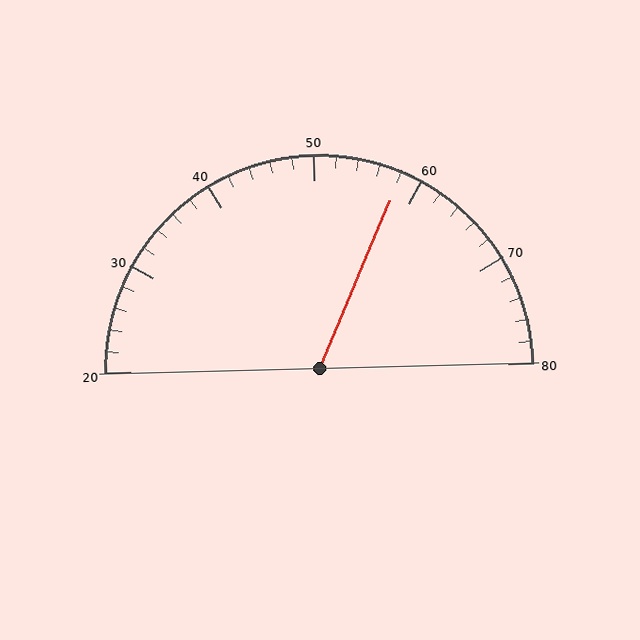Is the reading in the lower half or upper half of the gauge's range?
The reading is in the upper half of the range (20 to 80).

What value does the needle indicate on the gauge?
The needle indicates approximately 58.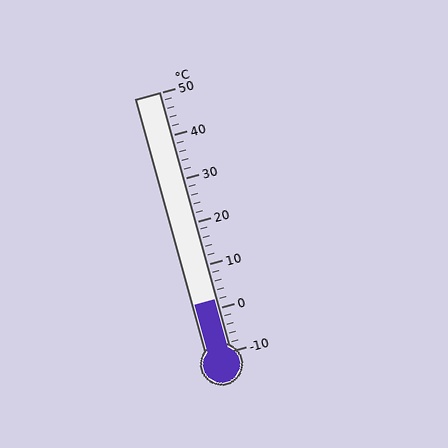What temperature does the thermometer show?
The thermometer shows approximately 2°C.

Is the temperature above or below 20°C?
The temperature is below 20°C.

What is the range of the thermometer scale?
The thermometer scale ranges from -10°C to 50°C.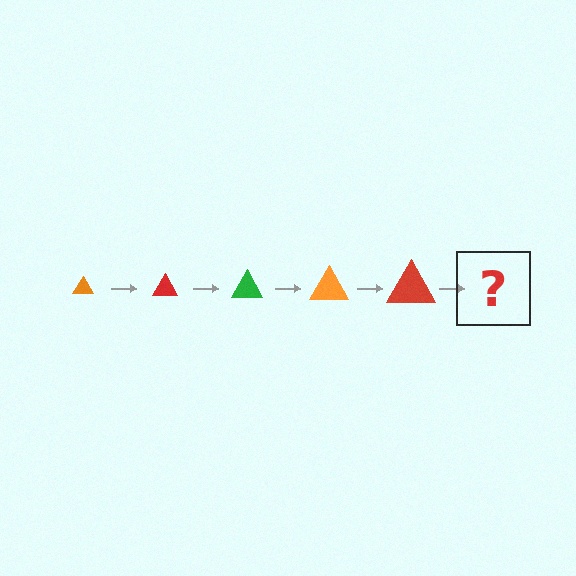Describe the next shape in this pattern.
It should be a green triangle, larger than the previous one.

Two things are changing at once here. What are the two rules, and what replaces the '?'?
The two rules are that the triangle grows larger each step and the color cycles through orange, red, and green. The '?' should be a green triangle, larger than the previous one.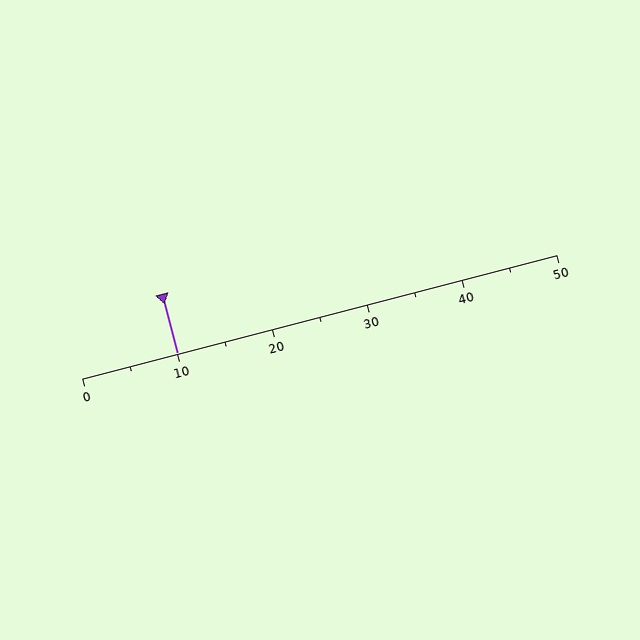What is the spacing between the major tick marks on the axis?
The major ticks are spaced 10 apart.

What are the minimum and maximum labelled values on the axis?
The axis runs from 0 to 50.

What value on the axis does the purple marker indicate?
The marker indicates approximately 10.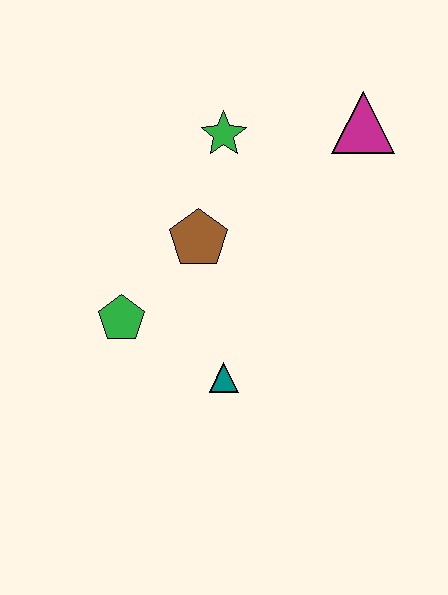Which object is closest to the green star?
The brown pentagon is closest to the green star.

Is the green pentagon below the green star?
Yes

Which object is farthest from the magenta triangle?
The green pentagon is farthest from the magenta triangle.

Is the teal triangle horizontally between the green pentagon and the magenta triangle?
Yes